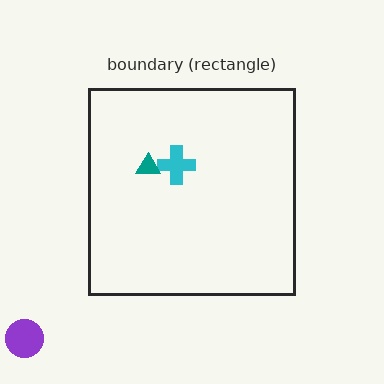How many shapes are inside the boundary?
2 inside, 1 outside.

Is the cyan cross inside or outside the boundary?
Inside.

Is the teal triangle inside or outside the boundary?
Inside.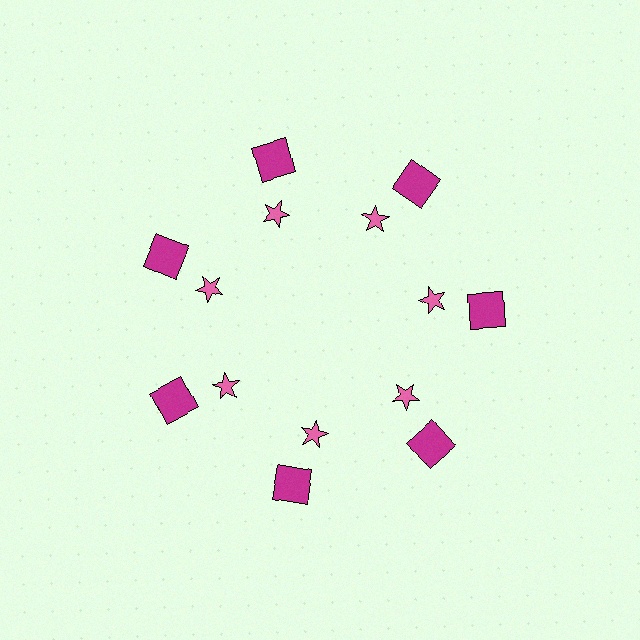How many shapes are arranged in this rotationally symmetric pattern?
There are 14 shapes, arranged in 7 groups of 2.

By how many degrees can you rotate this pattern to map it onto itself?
The pattern maps onto itself every 51 degrees of rotation.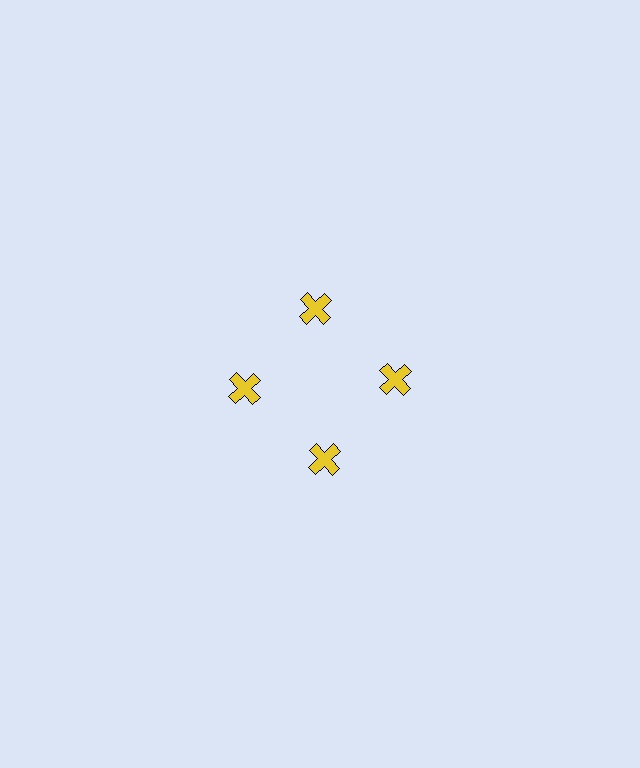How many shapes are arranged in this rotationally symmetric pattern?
There are 4 shapes, arranged in 4 groups of 1.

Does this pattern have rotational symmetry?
Yes, this pattern has 4-fold rotational symmetry. It looks the same after rotating 90 degrees around the center.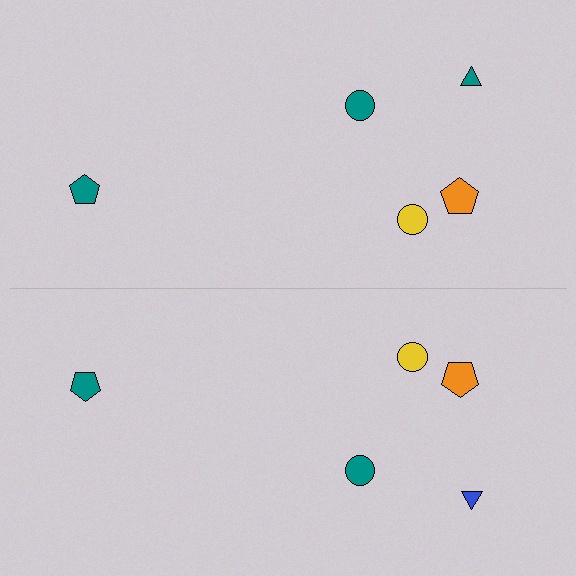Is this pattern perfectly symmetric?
No, the pattern is not perfectly symmetric. The blue triangle on the bottom side breaks the symmetry — its mirror counterpart is teal.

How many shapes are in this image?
There are 10 shapes in this image.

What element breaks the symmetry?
The blue triangle on the bottom side breaks the symmetry — its mirror counterpart is teal.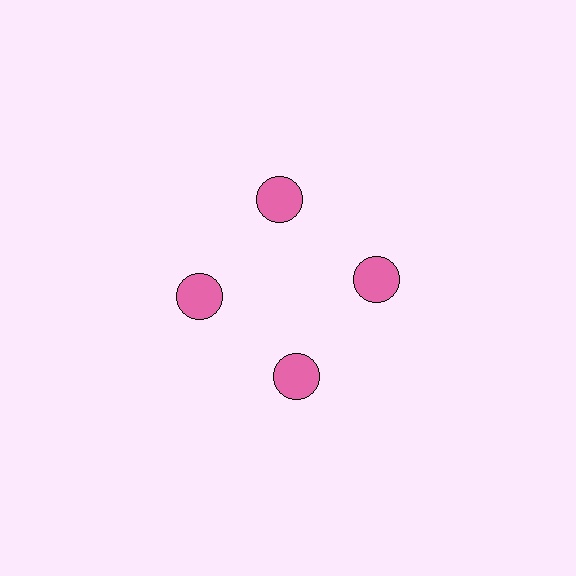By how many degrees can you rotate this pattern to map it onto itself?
The pattern maps onto itself every 90 degrees of rotation.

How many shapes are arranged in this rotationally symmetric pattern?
There are 4 shapes, arranged in 4 groups of 1.